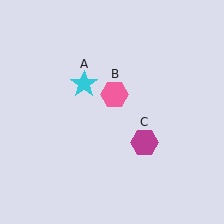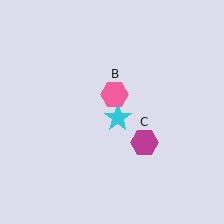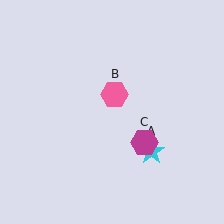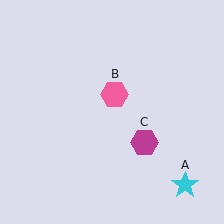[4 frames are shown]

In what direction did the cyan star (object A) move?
The cyan star (object A) moved down and to the right.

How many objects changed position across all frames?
1 object changed position: cyan star (object A).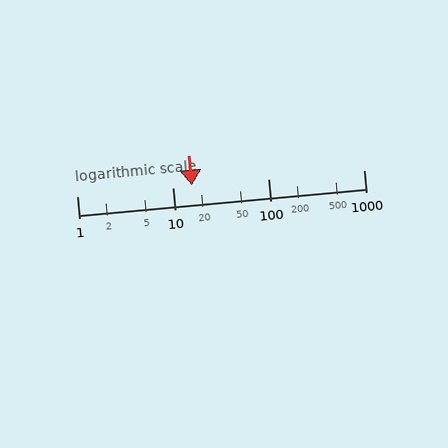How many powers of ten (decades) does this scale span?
The scale spans 3 decades, from 1 to 1000.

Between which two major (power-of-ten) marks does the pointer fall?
The pointer is between 10 and 100.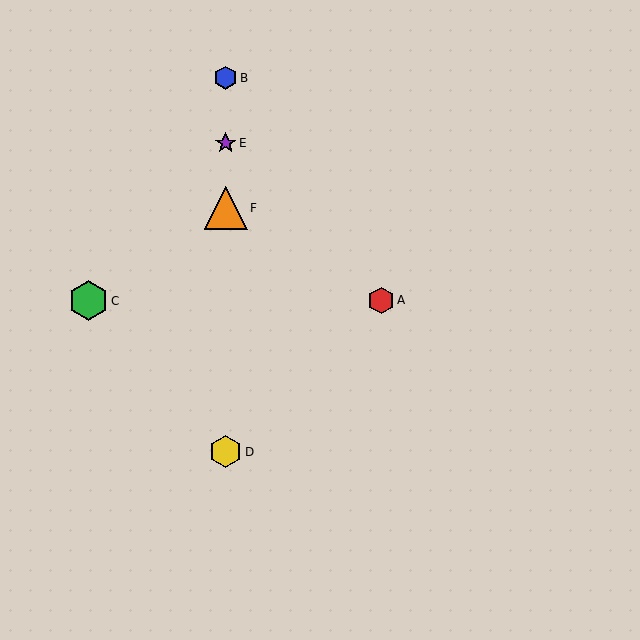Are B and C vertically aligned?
No, B is at x≈226 and C is at x≈88.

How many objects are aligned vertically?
4 objects (B, D, E, F) are aligned vertically.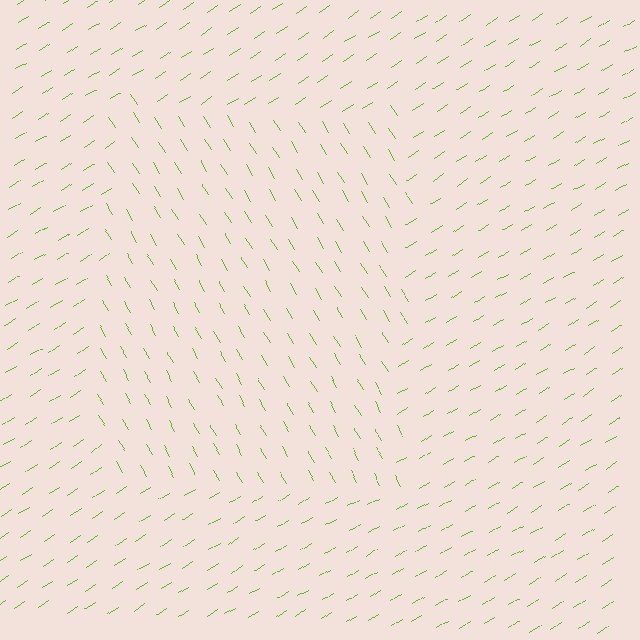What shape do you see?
I see a rectangle.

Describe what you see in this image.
The image is filled with small lime line segments. A rectangle region in the image has lines oriented differently from the surrounding lines, creating a visible texture boundary.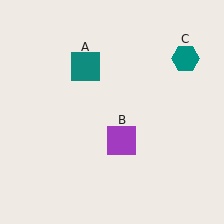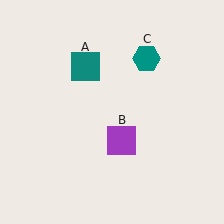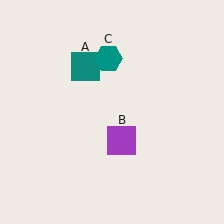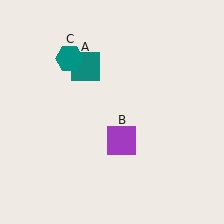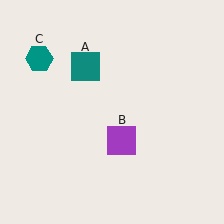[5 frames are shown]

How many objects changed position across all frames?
1 object changed position: teal hexagon (object C).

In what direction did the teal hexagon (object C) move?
The teal hexagon (object C) moved left.